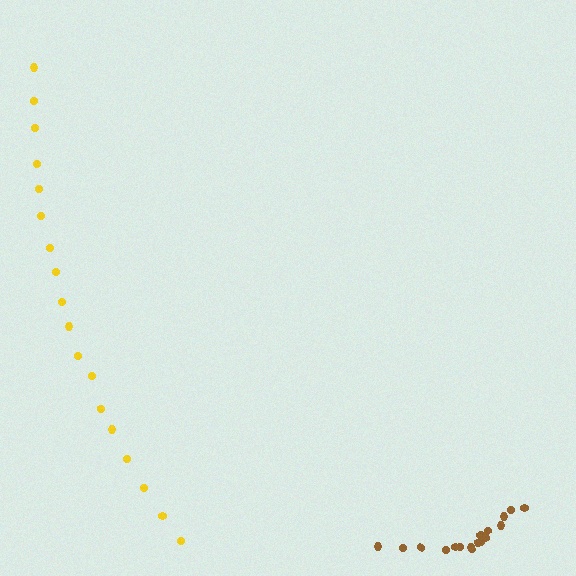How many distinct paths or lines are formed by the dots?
There are 2 distinct paths.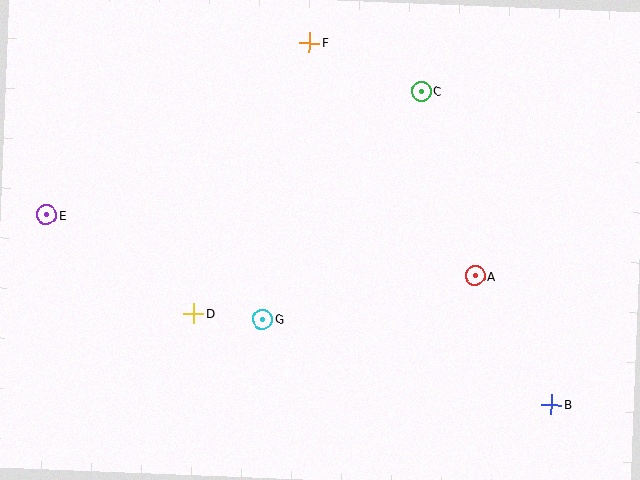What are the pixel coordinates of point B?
Point B is at (552, 405).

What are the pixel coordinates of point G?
Point G is at (263, 319).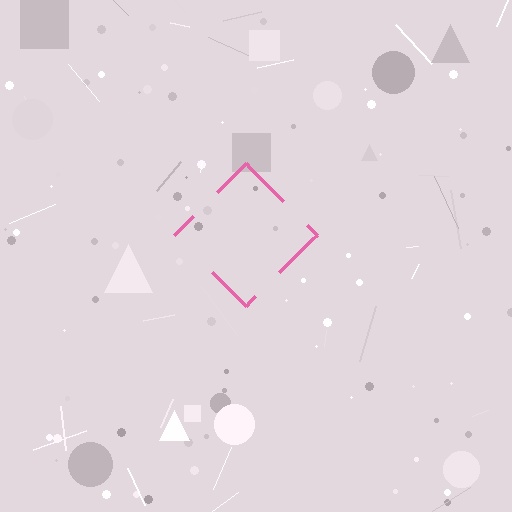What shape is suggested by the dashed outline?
The dashed outline suggests a diamond.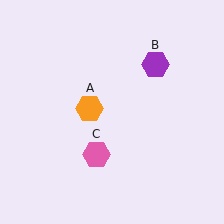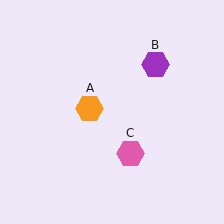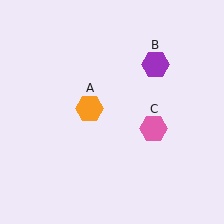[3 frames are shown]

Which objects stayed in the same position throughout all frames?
Orange hexagon (object A) and purple hexagon (object B) remained stationary.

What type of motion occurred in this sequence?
The pink hexagon (object C) rotated counterclockwise around the center of the scene.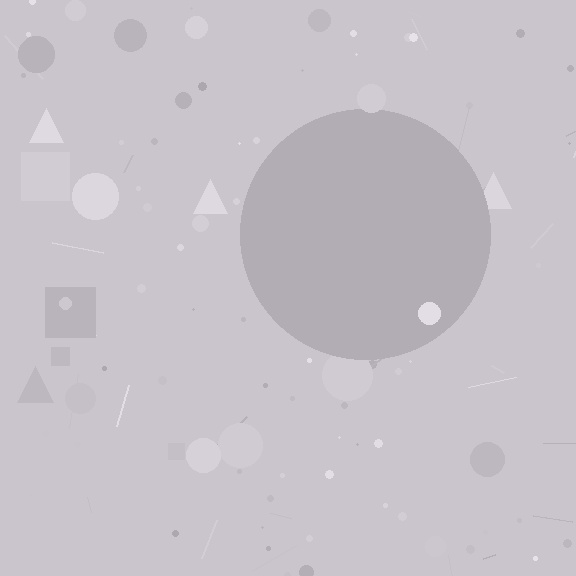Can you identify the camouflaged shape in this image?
The camouflaged shape is a circle.